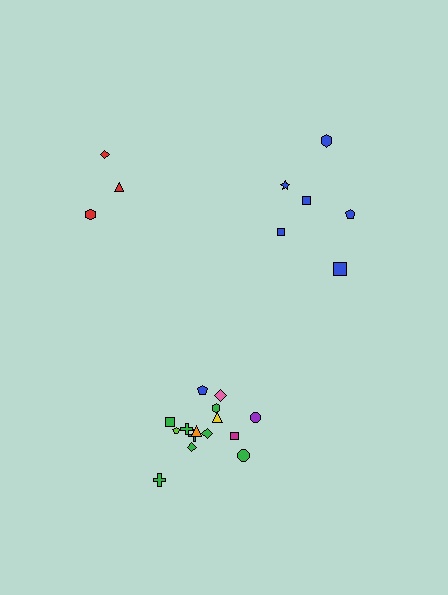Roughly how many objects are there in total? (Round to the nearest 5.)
Roughly 25 objects in total.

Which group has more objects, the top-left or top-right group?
The top-right group.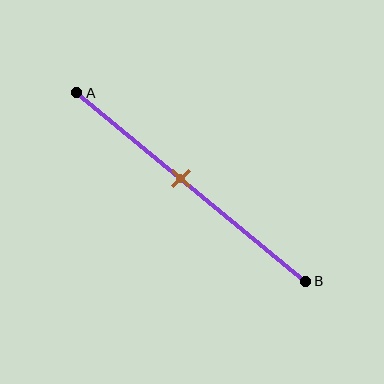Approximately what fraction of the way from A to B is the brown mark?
The brown mark is approximately 45% of the way from A to B.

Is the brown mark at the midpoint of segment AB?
No, the mark is at about 45% from A, not at the 50% midpoint.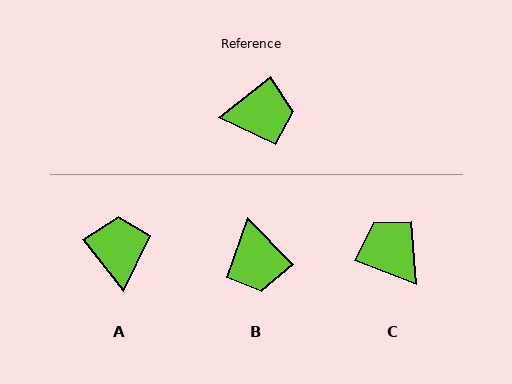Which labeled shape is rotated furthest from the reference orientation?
C, about 120 degrees away.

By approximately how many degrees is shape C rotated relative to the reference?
Approximately 120 degrees counter-clockwise.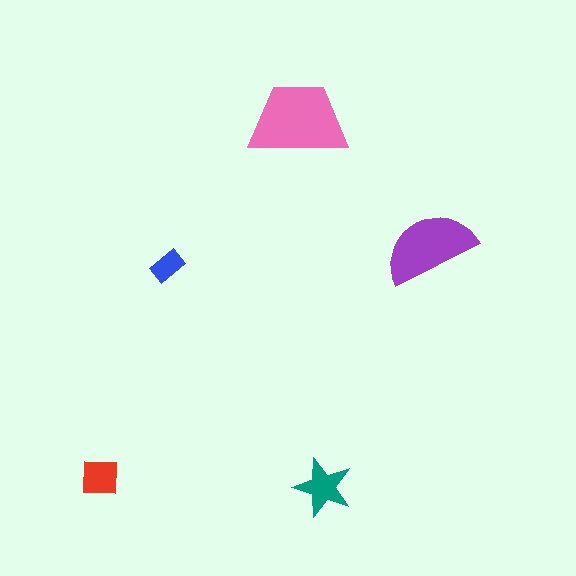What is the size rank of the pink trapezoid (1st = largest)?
1st.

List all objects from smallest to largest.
The blue rectangle, the red square, the teal star, the purple semicircle, the pink trapezoid.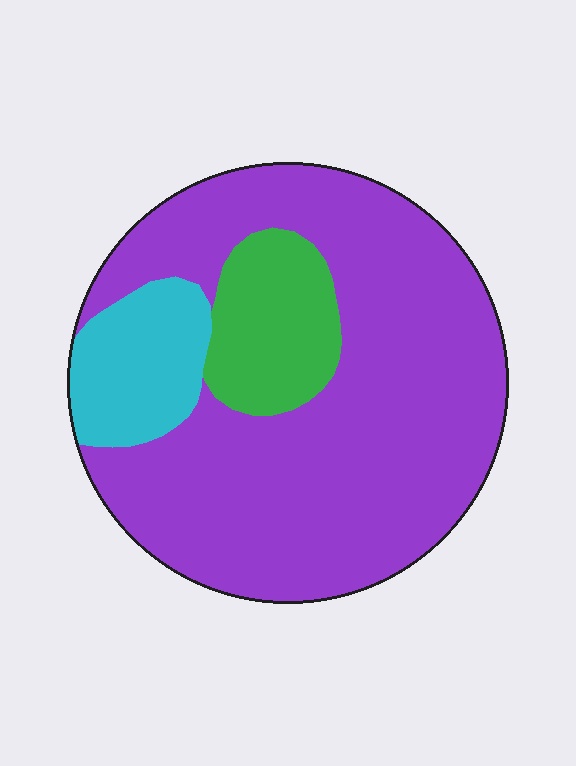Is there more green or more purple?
Purple.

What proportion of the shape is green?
Green covers 13% of the shape.